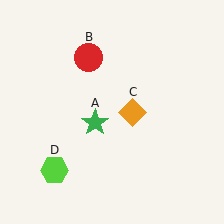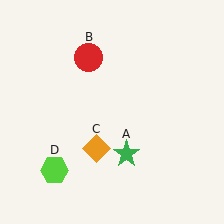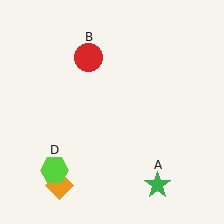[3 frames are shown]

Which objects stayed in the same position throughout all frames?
Red circle (object B) and lime hexagon (object D) remained stationary.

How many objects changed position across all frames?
2 objects changed position: green star (object A), orange diamond (object C).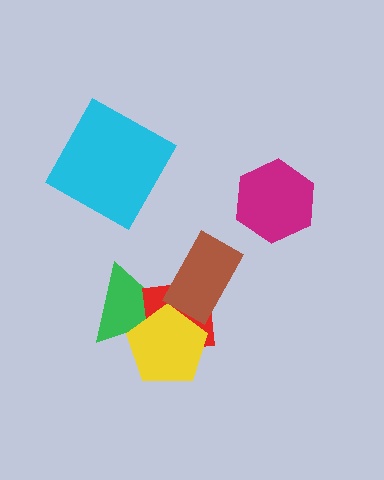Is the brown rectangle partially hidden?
No, no other shape covers it.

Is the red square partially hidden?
Yes, it is partially covered by another shape.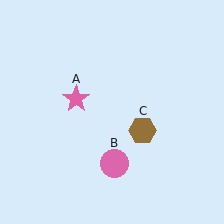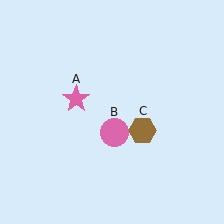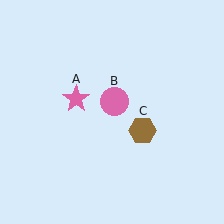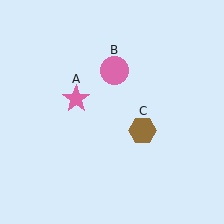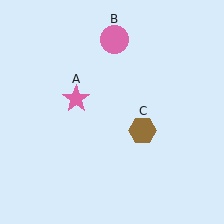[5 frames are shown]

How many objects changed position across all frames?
1 object changed position: pink circle (object B).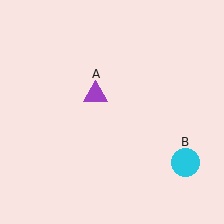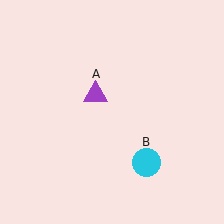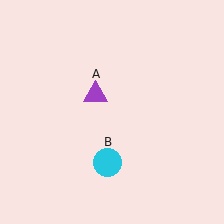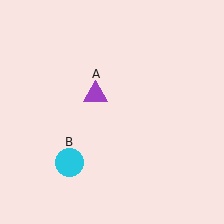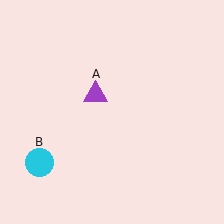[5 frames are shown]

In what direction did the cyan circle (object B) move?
The cyan circle (object B) moved left.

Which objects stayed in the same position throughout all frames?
Purple triangle (object A) remained stationary.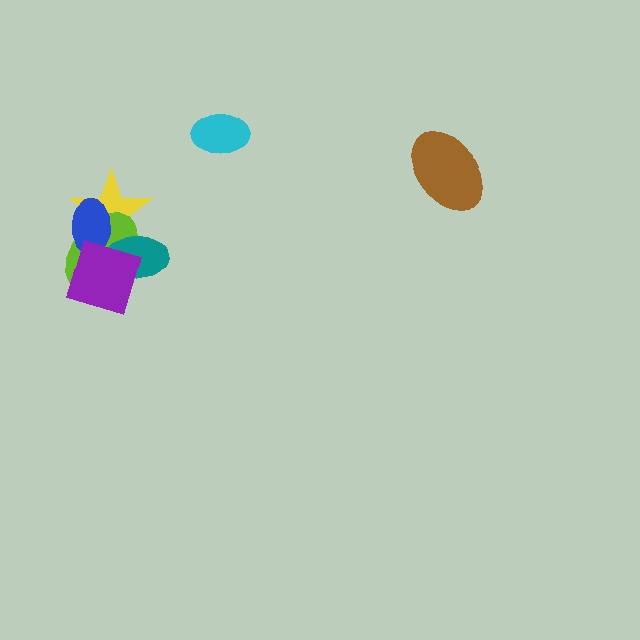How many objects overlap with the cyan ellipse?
0 objects overlap with the cyan ellipse.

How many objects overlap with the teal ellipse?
4 objects overlap with the teal ellipse.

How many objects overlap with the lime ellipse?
4 objects overlap with the lime ellipse.